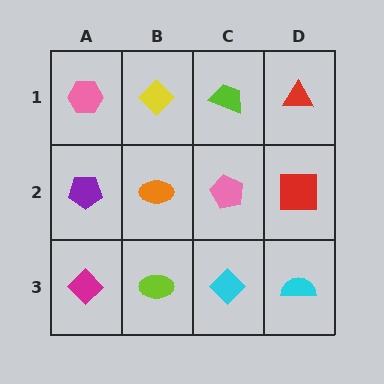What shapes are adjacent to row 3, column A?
A purple pentagon (row 2, column A), a lime ellipse (row 3, column B).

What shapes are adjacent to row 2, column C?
A lime trapezoid (row 1, column C), a cyan diamond (row 3, column C), an orange ellipse (row 2, column B), a red square (row 2, column D).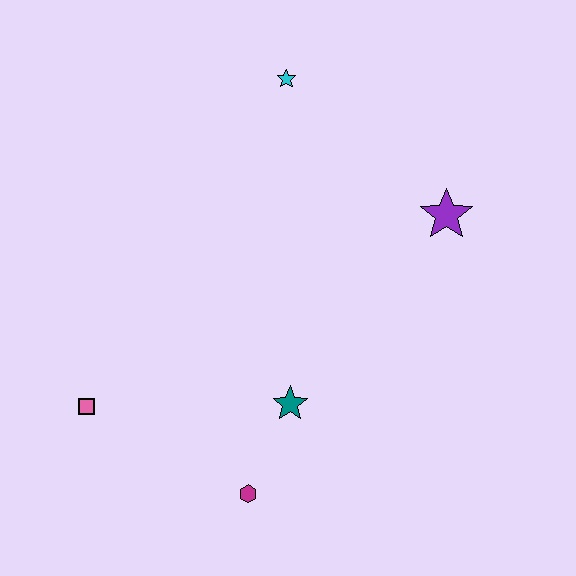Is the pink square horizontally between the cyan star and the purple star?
No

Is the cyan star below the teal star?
No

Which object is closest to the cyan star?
The purple star is closest to the cyan star.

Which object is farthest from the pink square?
The purple star is farthest from the pink square.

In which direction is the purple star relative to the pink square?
The purple star is to the right of the pink square.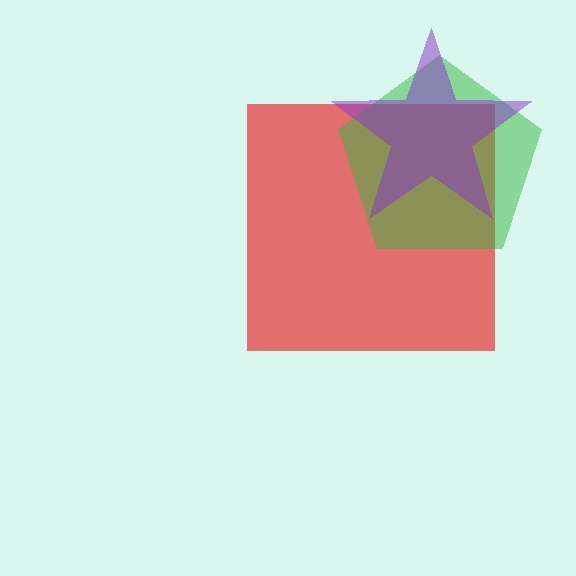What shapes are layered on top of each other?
The layered shapes are: a red square, a green pentagon, a purple star.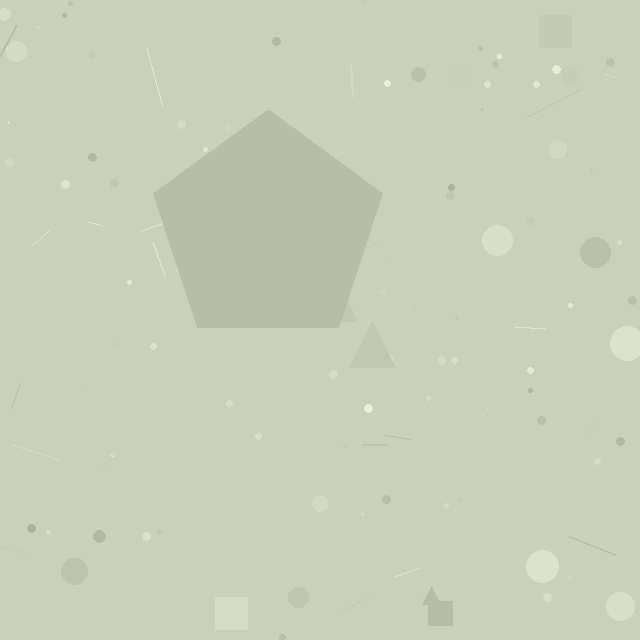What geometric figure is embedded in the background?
A pentagon is embedded in the background.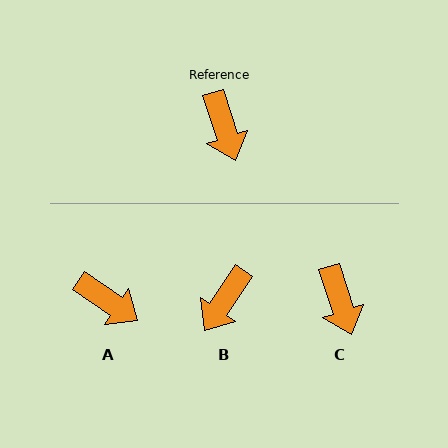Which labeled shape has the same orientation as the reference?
C.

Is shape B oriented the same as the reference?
No, it is off by about 52 degrees.